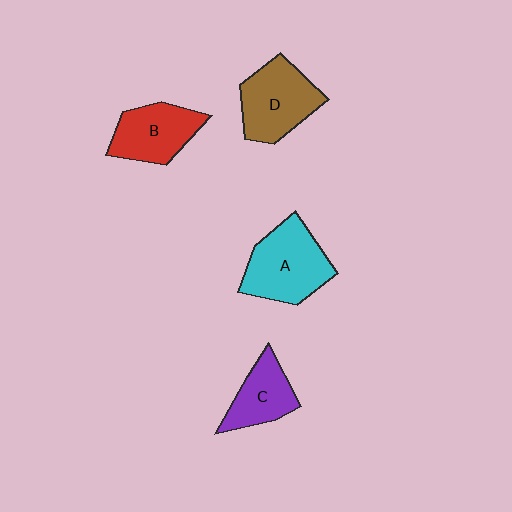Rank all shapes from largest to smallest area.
From largest to smallest: A (cyan), D (brown), B (red), C (purple).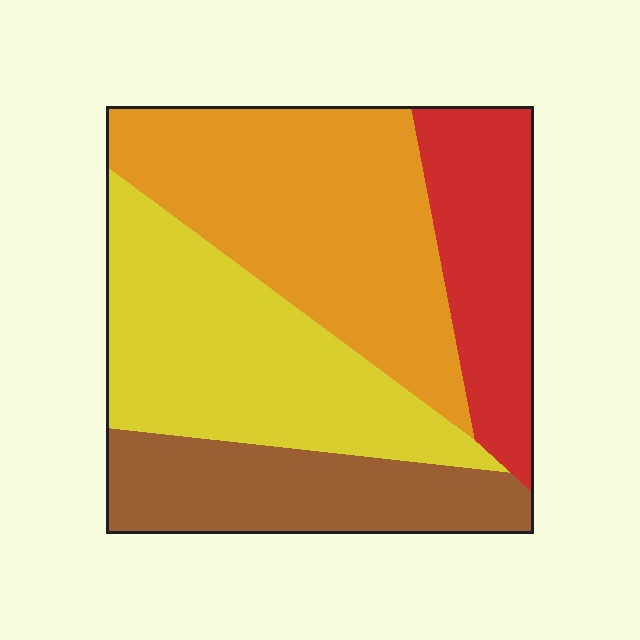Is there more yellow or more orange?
Orange.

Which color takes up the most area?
Orange, at roughly 35%.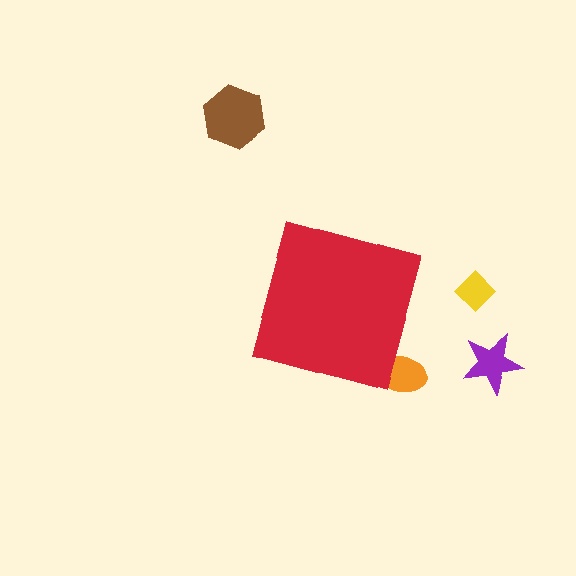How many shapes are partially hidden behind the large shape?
1 shape is partially hidden.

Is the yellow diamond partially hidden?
No, the yellow diamond is fully visible.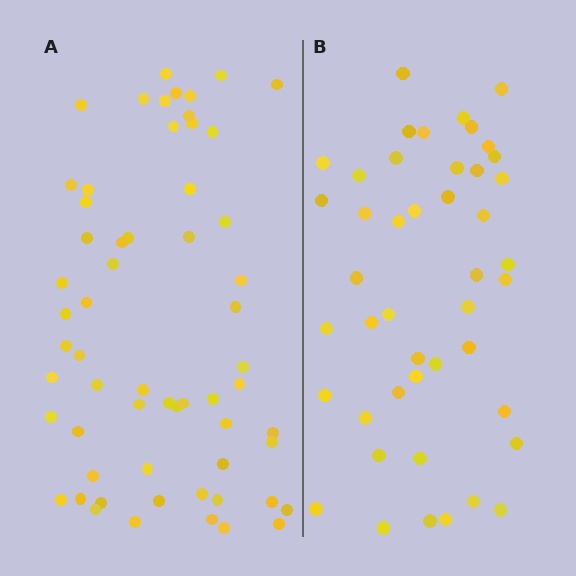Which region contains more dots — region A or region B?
Region A (the left region) has more dots.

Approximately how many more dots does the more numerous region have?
Region A has approximately 15 more dots than region B.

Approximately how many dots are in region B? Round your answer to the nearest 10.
About 40 dots. (The exact count is 45, which rounds to 40.)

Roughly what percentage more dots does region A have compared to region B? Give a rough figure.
About 35% more.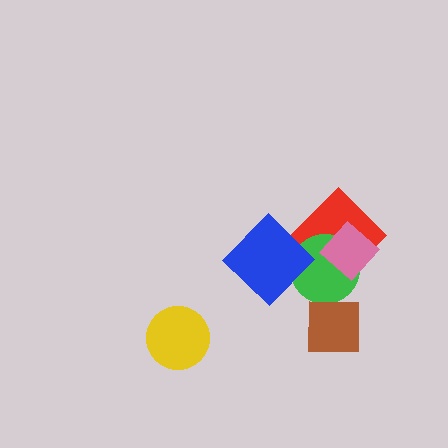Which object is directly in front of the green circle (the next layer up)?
The pink diamond is directly in front of the green circle.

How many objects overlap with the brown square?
1 object overlaps with the brown square.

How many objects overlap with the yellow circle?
0 objects overlap with the yellow circle.